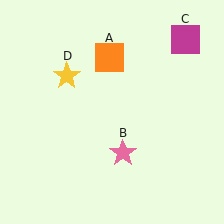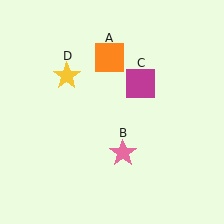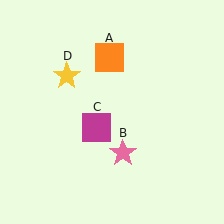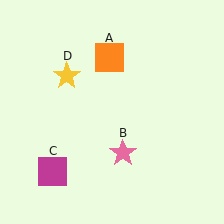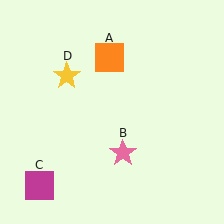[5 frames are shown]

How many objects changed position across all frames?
1 object changed position: magenta square (object C).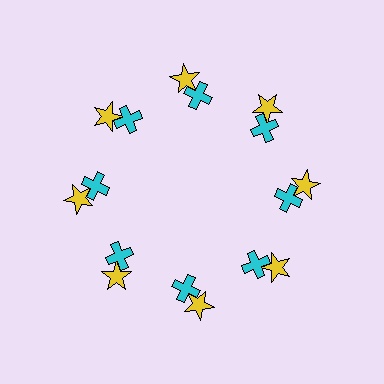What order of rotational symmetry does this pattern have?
This pattern has 8-fold rotational symmetry.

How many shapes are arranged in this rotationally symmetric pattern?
There are 16 shapes, arranged in 8 groups of 2.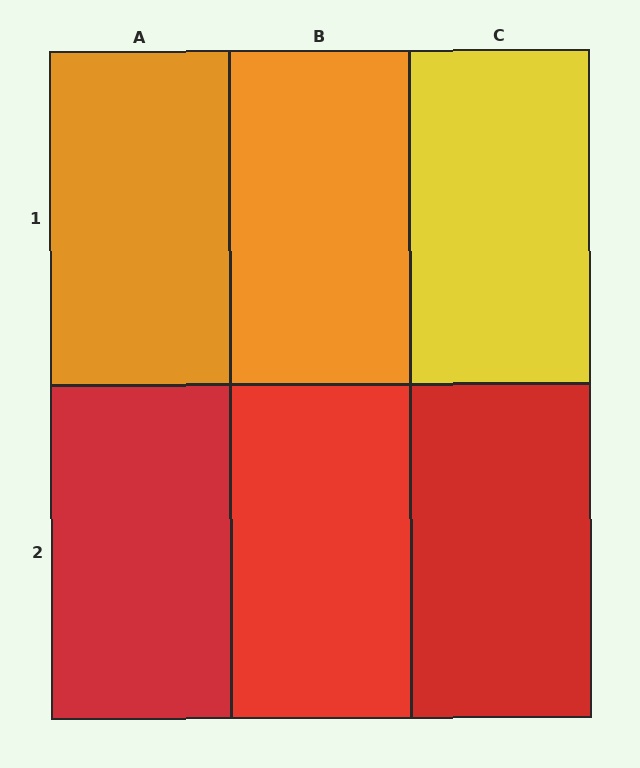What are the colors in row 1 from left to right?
Orange, orange, yellow.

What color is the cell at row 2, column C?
Red.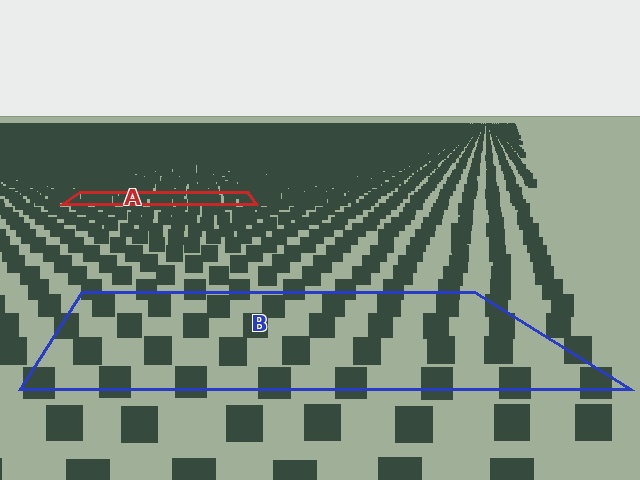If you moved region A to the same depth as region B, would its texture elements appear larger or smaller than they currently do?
They would appear larger. At a closer depth, the same texture elements are projected at a bigger on-screen size.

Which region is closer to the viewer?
Region B is closer. The texture elements there are larger and more spread out.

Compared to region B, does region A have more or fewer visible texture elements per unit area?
Region A has more texture elements per unit area — they are packed more densely because it is farther away.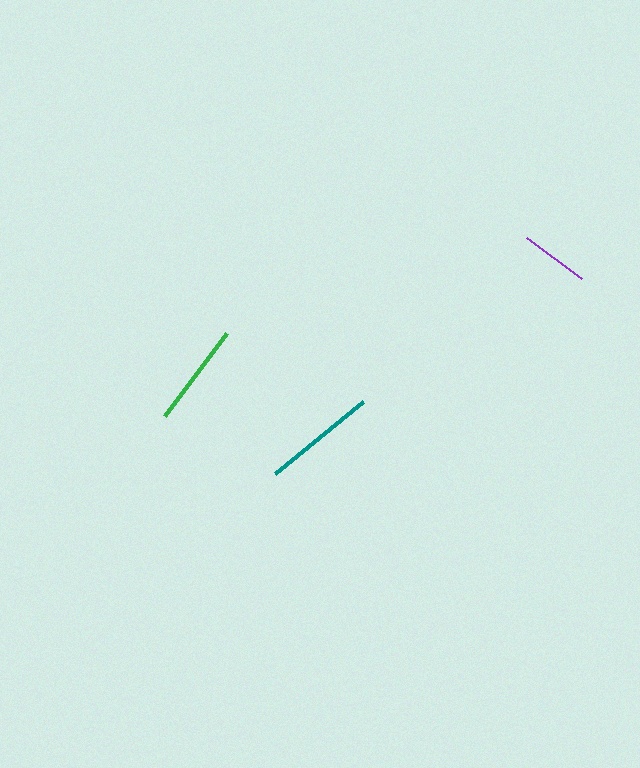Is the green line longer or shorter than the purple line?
The green line is longer than the purple line.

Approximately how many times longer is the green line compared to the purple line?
The green line is approximately 1.5 times the length of the purple line.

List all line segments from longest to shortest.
From longest to shortest: teal, green, purple.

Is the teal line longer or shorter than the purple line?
The teal line is longer than the purple line.